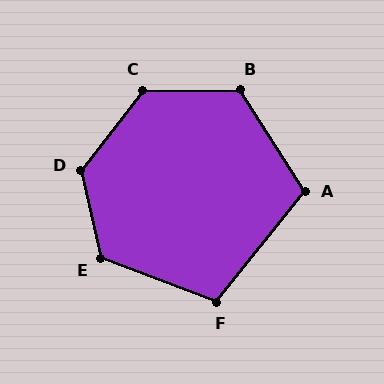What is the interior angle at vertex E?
Approximately 123 degrees (obtuse).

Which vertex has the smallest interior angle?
F, at approximately 108 degrees.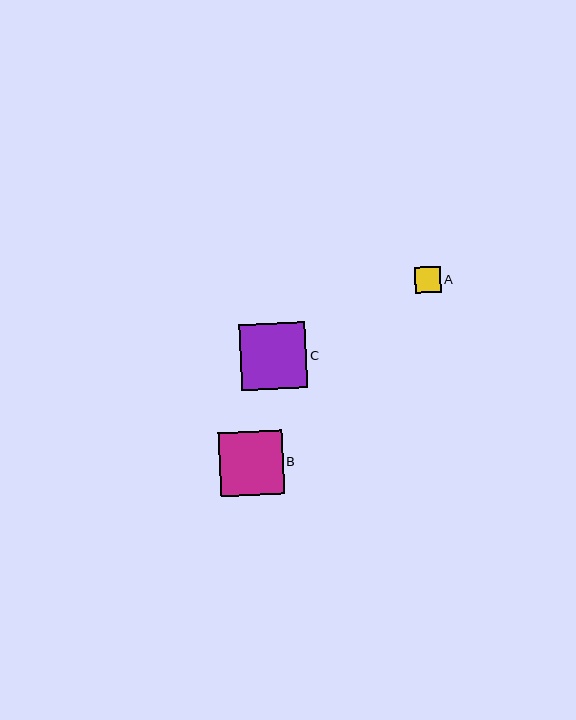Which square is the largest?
Square C is the largest with a size of approximately 66 pixels.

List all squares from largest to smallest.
From largest to smallest: C, B, A.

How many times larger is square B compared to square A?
Square B is approximately 2.4 times the size of square A.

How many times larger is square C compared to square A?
Square C is approximately 2.5 times the size of square A.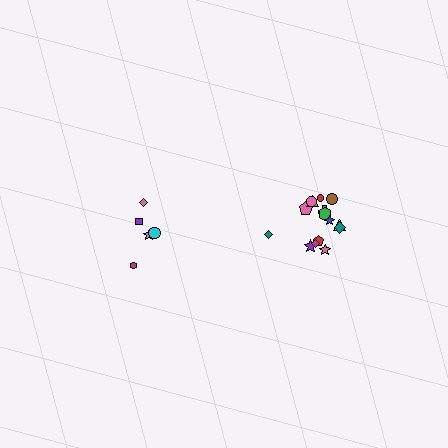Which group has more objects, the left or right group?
The right group.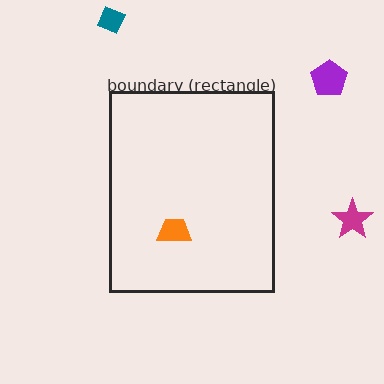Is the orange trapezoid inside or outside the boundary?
Inside.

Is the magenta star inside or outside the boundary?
Outside.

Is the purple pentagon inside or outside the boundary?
Outside.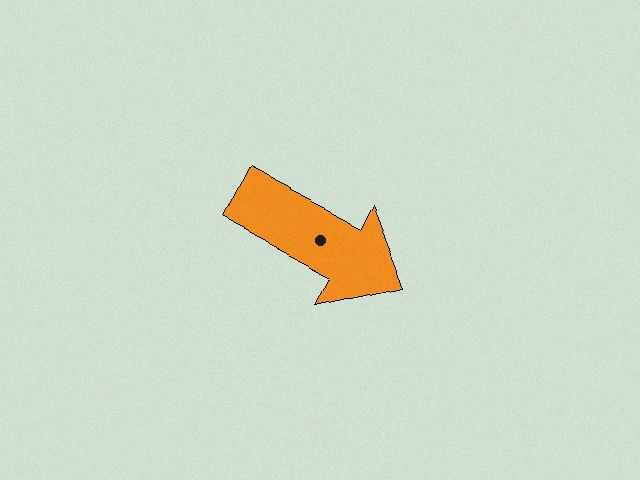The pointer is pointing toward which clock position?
Roughly 4 o'clock.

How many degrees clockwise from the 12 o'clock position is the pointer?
Approximately 118 degrees.